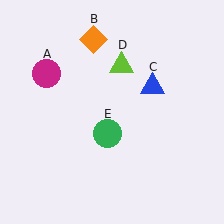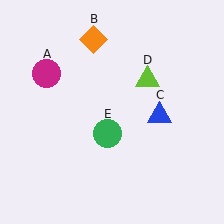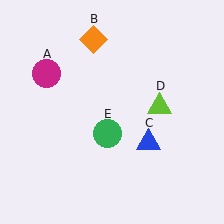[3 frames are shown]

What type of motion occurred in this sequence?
The blue triangle (object C), lime triangle (object D) rotated clockwise around the center of the scene.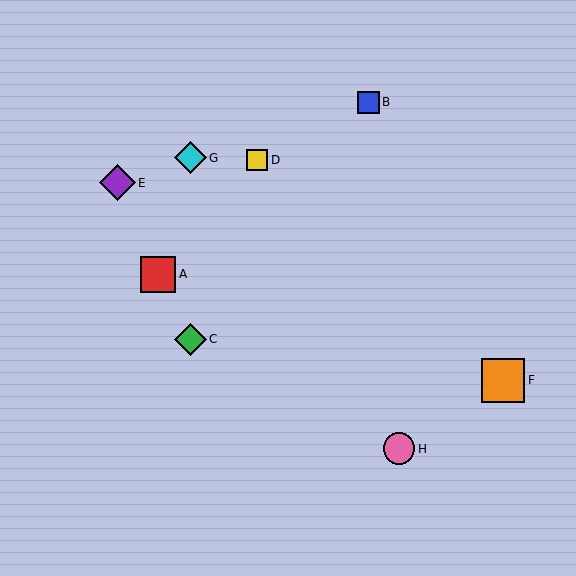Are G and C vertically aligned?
Yes, both are at x≈190.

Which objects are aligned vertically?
Objects C, G are aligned vertically.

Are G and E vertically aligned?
No, G is at x≈190 and E is at x≈117.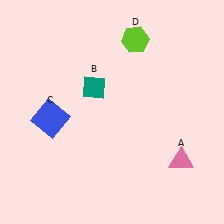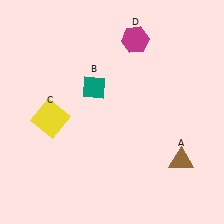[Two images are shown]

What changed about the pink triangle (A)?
In Image 1, A is pink. In Image 2, it changed to brown.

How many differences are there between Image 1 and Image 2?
There are 3 differences between the two images.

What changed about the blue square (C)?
In Image 1, C is blue. In Image 2, it changed to yellow.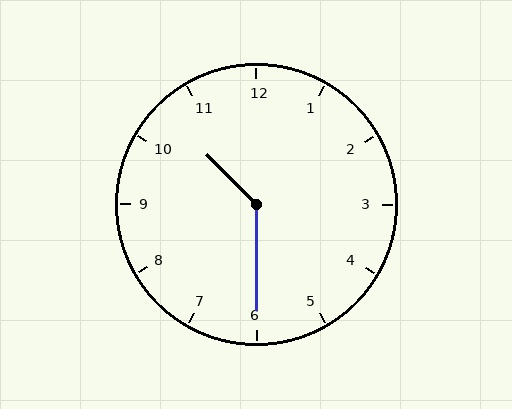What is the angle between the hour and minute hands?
Approximately 135 degrees.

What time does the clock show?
10:30.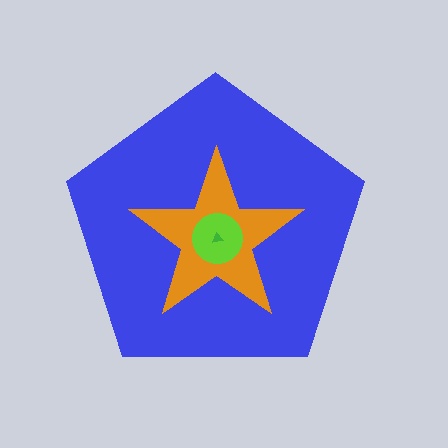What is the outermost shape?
The blue pentagon.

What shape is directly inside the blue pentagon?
The orange star.